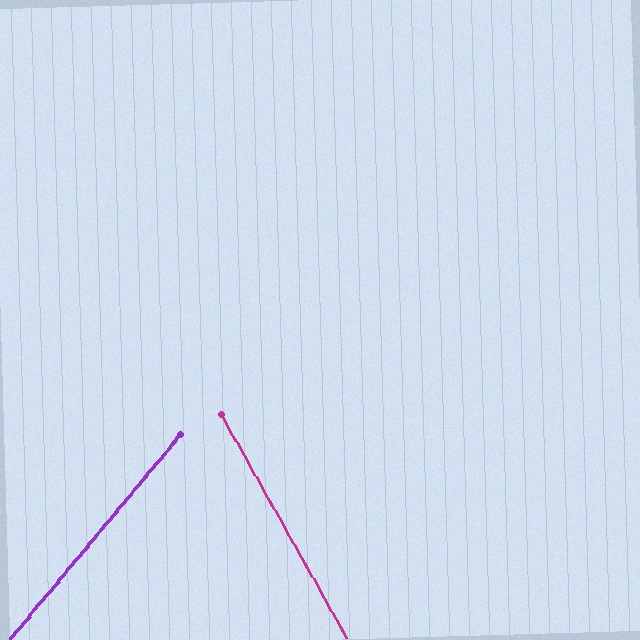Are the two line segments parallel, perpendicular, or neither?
Neither parallel nor perpendicular — they differ by about 69°.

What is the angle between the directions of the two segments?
Approximately 69 degrees.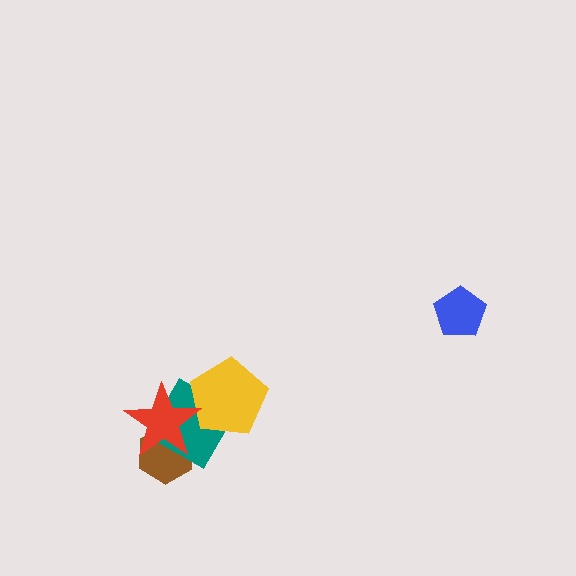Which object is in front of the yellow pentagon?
The red star is in front of the yellow pentagon.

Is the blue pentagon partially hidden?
No, no other shape covers it.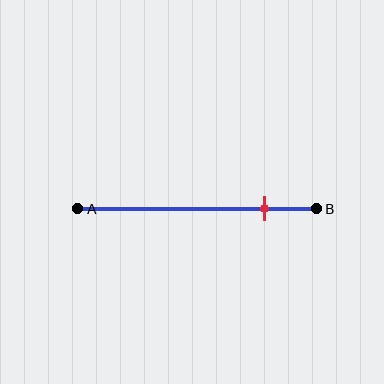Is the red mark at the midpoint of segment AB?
No, the mark is at about 80% from A, not at the 50% midpoint.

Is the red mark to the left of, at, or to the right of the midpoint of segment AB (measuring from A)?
The red mark is to the right of the midpoint of segment AB.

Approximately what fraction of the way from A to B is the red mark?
The red mark is approximately 80% of the way from A to B.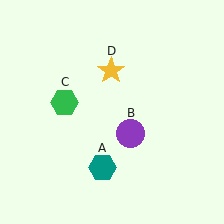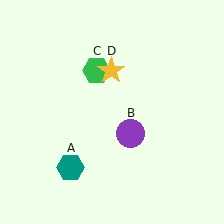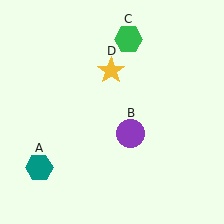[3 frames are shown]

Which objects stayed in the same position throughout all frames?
Purple circle (object B) and yellow star (object D) remained stationary.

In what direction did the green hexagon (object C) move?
The green hexagon (object C) moved up and to the right.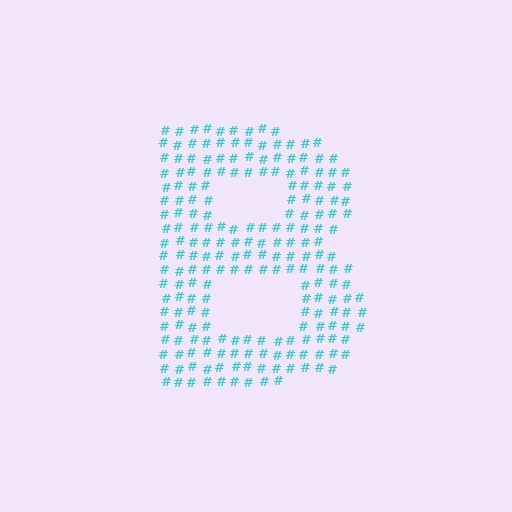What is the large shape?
The large shape is the letter B.